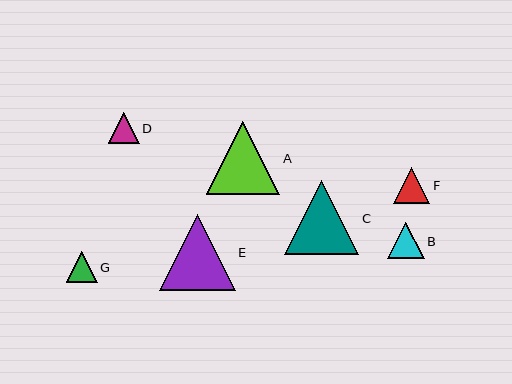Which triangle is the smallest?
Triangle D is the smallest with a size of approximately 31 pixels.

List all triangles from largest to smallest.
From largest to smallest: E, C, A, B, F, G, D.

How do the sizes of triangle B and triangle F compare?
Triangle B and triangle F are approximately the same size.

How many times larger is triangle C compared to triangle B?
Triangle C is approximately 2.0 times the size of triangle B.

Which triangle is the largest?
Triangle E is the largest with a size of approximately 76 pixels.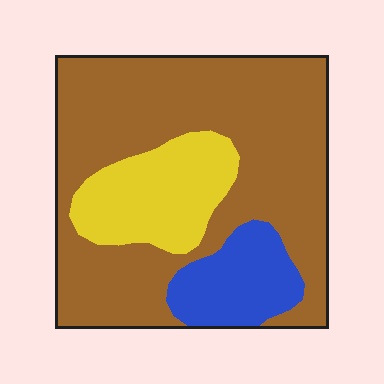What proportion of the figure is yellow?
Yellow takes up about one fifth (1/5) of the figure.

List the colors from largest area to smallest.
From largest to smallest: brown, yellow, blue.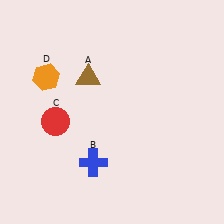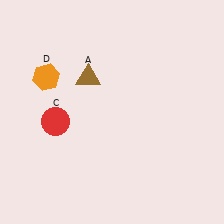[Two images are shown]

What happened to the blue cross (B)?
The blue cross (B) was removed in Image 2. It was in the bottom-left area of Image 1.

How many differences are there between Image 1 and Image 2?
There is 1 difference between the two images.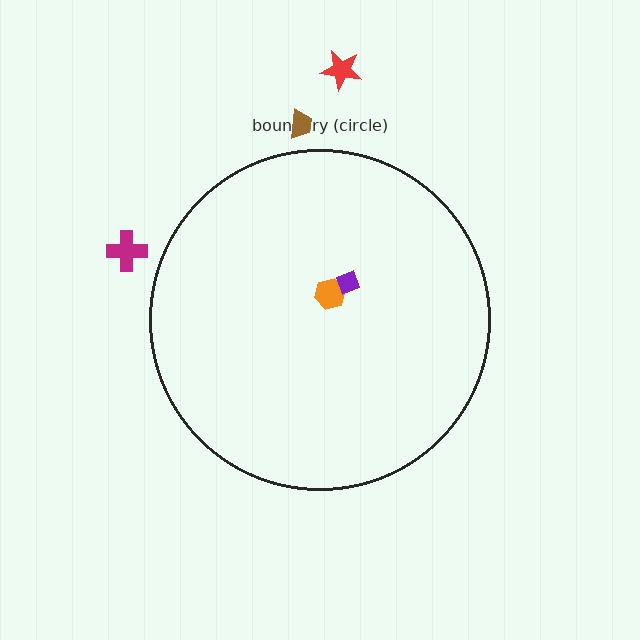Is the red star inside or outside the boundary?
Outside.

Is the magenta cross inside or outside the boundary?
Outside.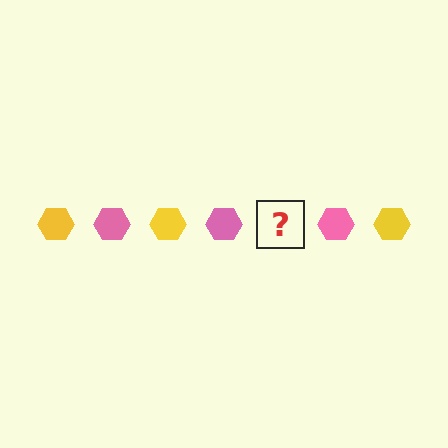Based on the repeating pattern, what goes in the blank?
The blank should be a yellow hexagon.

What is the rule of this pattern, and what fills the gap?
The rule is that the pattern cycles through yellow, pink hexagons. The gap should be filled with a yellow hexagon.